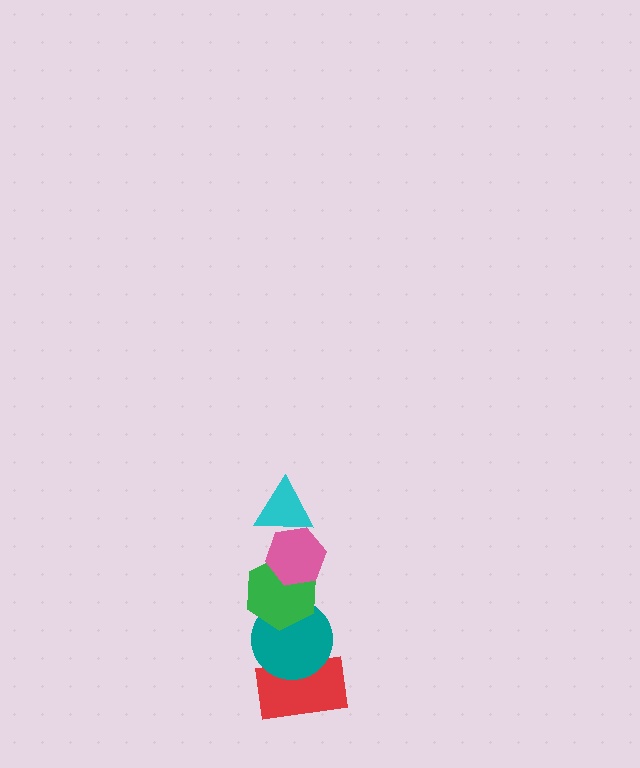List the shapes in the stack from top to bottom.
From top to bottom: the cyan triangle, the pink hexagon, the green hexagon, the teal circle, the red rectangle.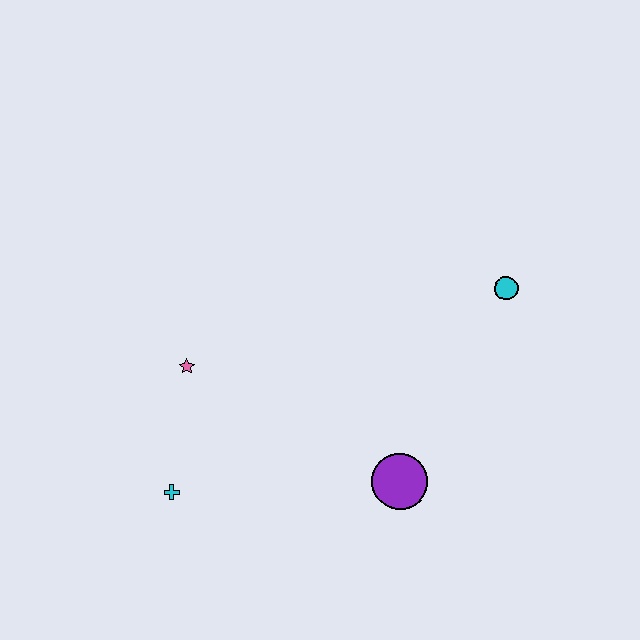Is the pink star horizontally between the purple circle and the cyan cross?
Yes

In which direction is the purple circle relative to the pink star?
The purple circle is to the right of the pink star.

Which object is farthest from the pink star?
The cyan circle is farthest from the pink star.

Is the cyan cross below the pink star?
Yes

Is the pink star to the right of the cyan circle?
No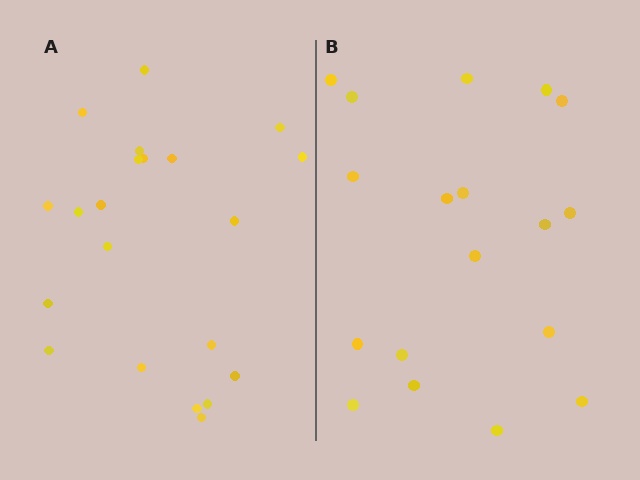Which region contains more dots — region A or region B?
Region A (the left region) has more dots.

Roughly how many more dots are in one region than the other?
Region A has just a few more — roughly 2 or 3 more dots than region B.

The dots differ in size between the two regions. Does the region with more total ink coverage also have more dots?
No. Region B has more total ink coverage because its dots are larger, but region A actually contains more individual dots. Total area can be misleading — the number of items is what matters here.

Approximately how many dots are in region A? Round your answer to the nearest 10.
About 20 dots. (The exact count is 21, which rounds to 20.)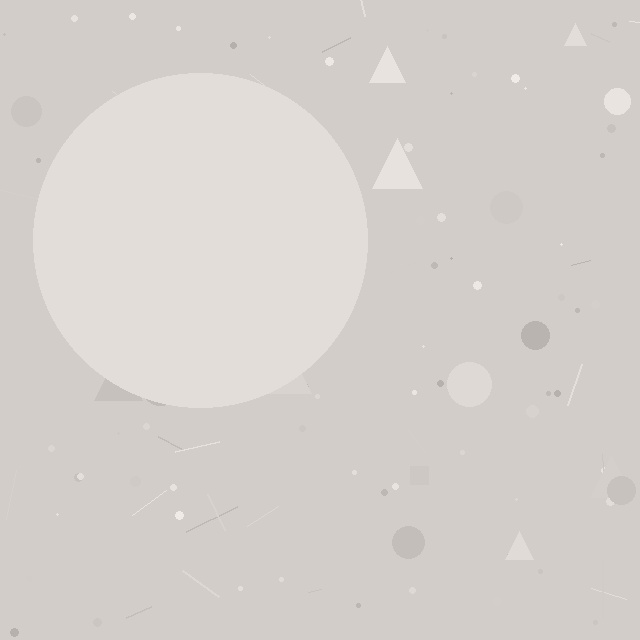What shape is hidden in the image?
A circle is hidden in the image.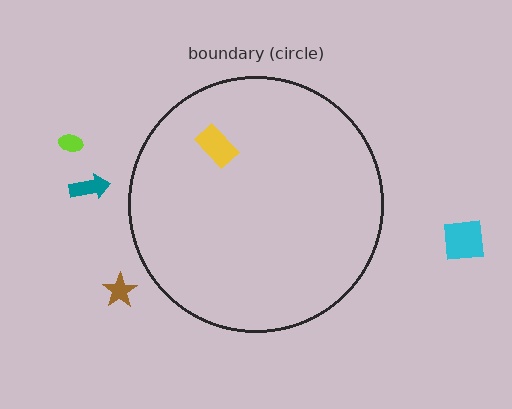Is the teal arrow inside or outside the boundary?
Outside.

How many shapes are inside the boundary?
1 inside, 4 outside.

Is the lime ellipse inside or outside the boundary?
Outside.